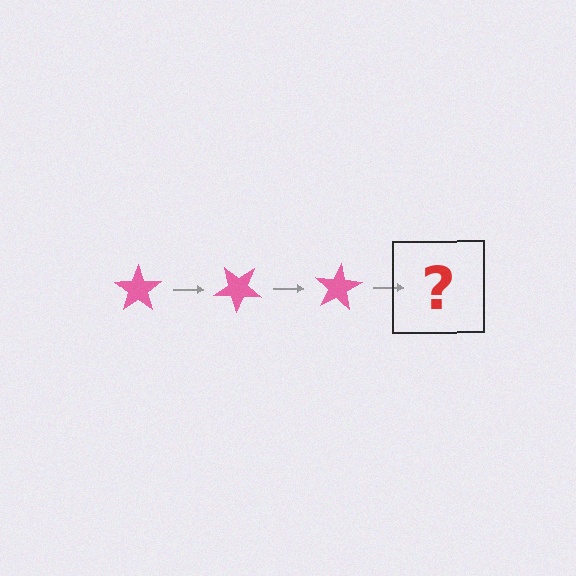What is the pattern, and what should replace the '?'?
The pattern is that the star rotates 40 degrees each step. The '?' should be a pink star rotated 120 degrees.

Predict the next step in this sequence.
The next step is a pink star rotated 120 degrees.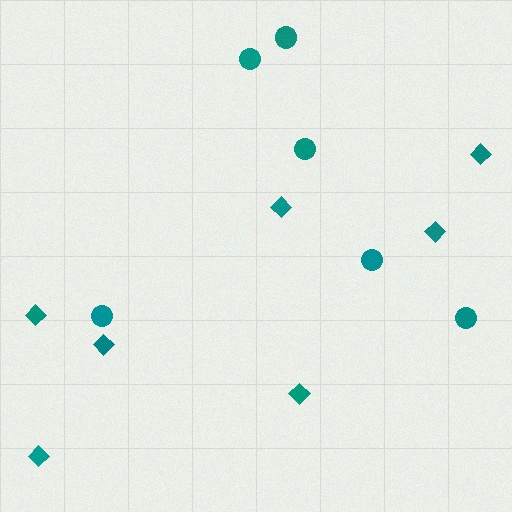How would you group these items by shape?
There are 2 groups: one group of diamonds (7) and one group of circles (6).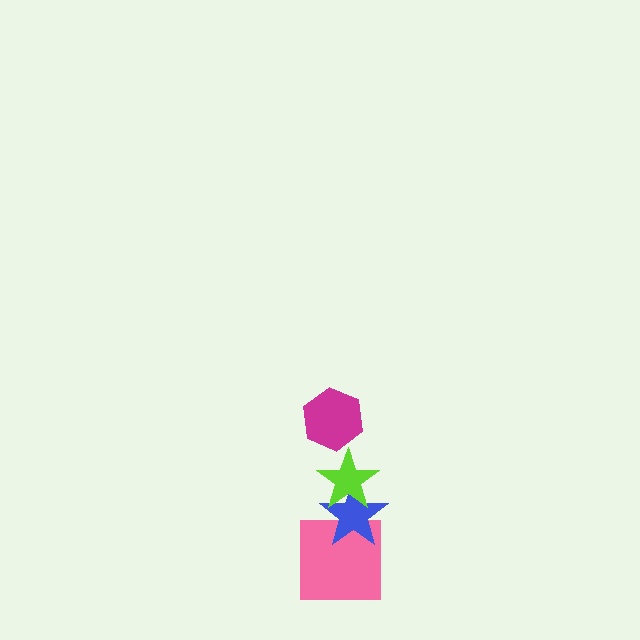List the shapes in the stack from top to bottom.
From top to bottom: the magenta hexagon, the lime star, the blue star, the pink square.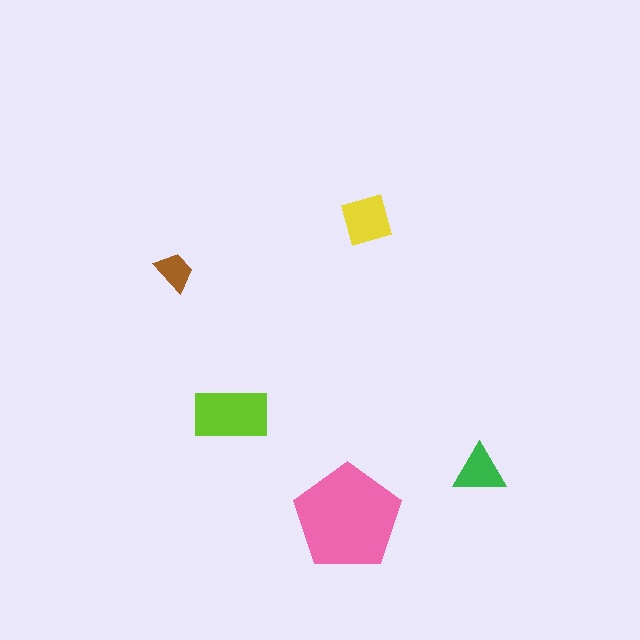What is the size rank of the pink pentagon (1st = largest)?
1st.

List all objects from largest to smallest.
The pink pentagon, the lime rectangle, the yellow square, the green triangle, the brown trapezoid.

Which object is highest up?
The yellow square is topmost.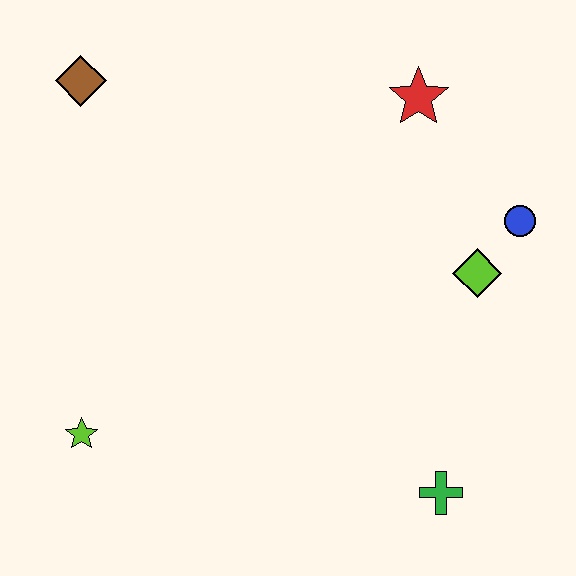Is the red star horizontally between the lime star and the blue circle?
Yes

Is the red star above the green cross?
Yes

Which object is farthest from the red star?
The lime star is farthest from the red star.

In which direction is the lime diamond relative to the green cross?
The lime diamond is above the green cross.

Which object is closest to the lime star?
The brown diamond is closest to the lime star.